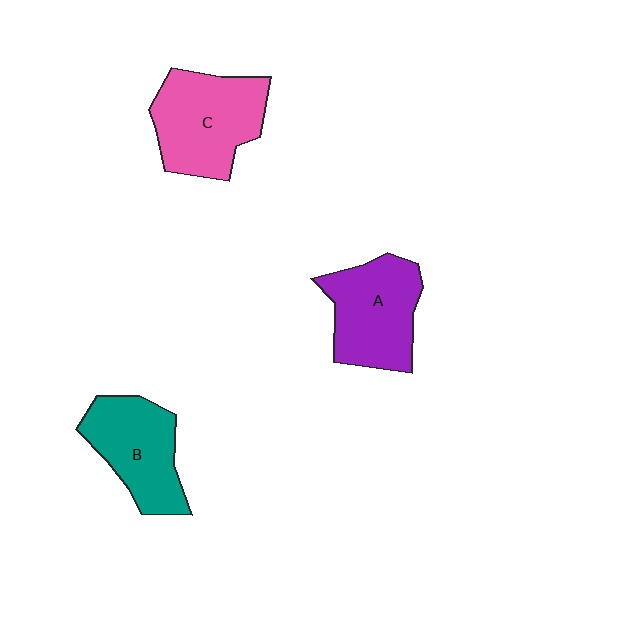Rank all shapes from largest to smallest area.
From largest to smallest: C (pink), A (purple), B (teal).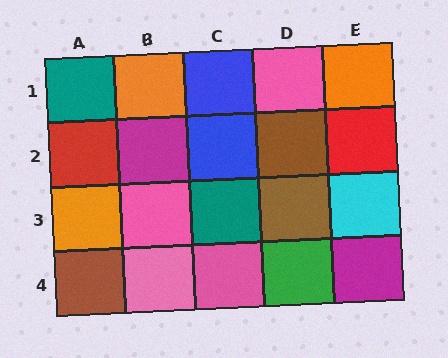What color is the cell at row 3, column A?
Orange.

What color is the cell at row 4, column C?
Pink.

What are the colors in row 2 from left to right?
Red, magenta, blue, brown, red.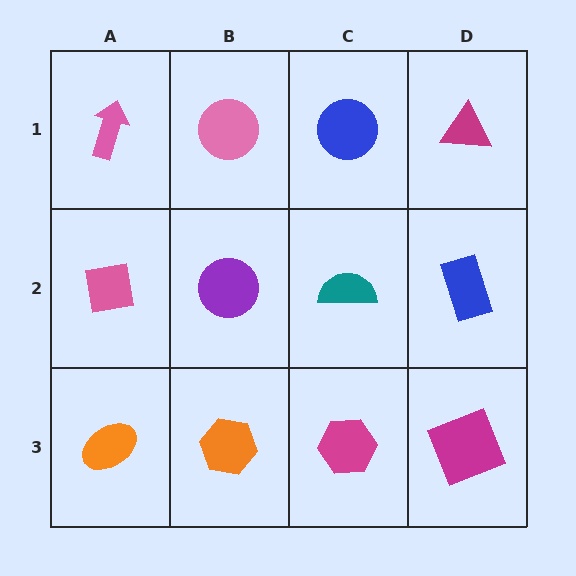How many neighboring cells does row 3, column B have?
3.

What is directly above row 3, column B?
A purple circle.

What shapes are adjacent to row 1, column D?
A blue rectangle (row 2, column D), a blue circle (row 1, column C).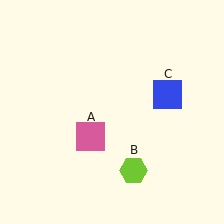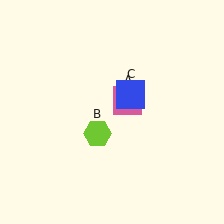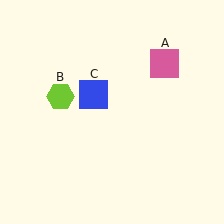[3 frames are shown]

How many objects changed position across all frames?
3 objects changed position: pink square (object A), lime hexagon (object B), blue square (object C).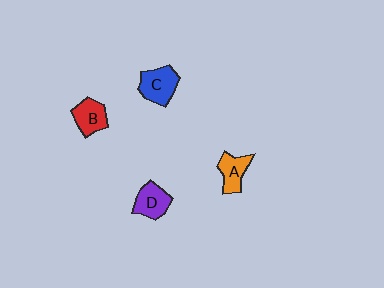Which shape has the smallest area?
Shape A (orange).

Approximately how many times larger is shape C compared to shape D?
Approximately 1.2 times.